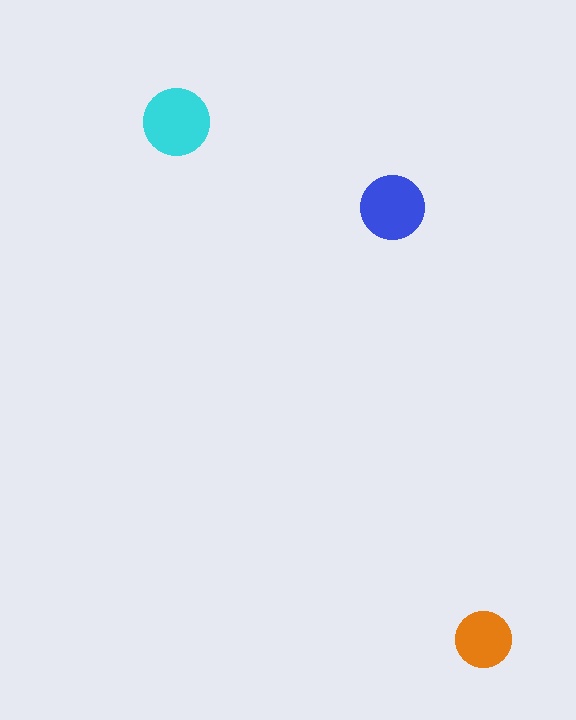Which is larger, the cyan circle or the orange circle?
The cyan one.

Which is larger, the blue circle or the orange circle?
The blue one.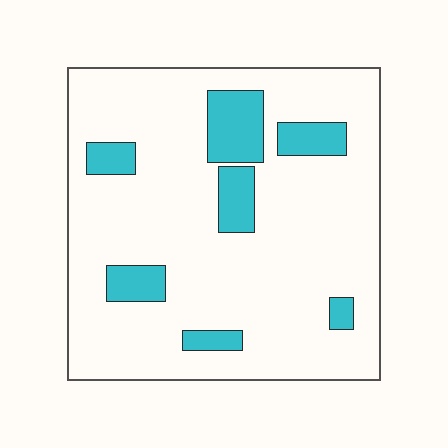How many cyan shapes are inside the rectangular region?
7.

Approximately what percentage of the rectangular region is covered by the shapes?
Approximately 15%.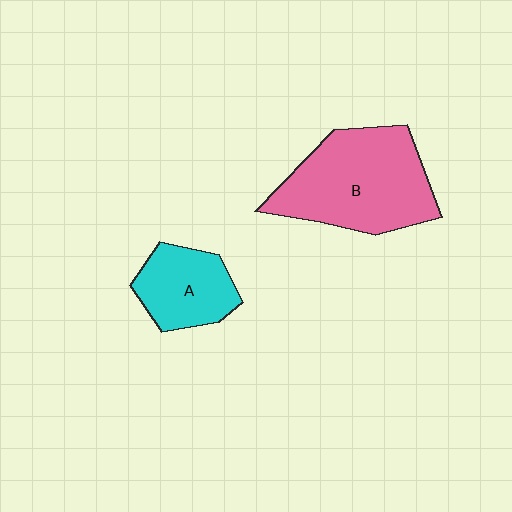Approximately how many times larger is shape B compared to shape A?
Approximately 1.9 times.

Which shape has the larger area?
Shape B (pink).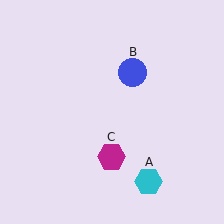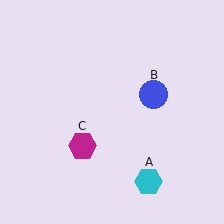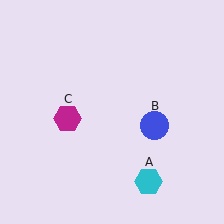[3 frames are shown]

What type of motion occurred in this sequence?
The blue circle (object B), magenta hexagon (object C) rotated clockwise around the center of the scene.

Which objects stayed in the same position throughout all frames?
Cyan hexagon (object A) remained stationary.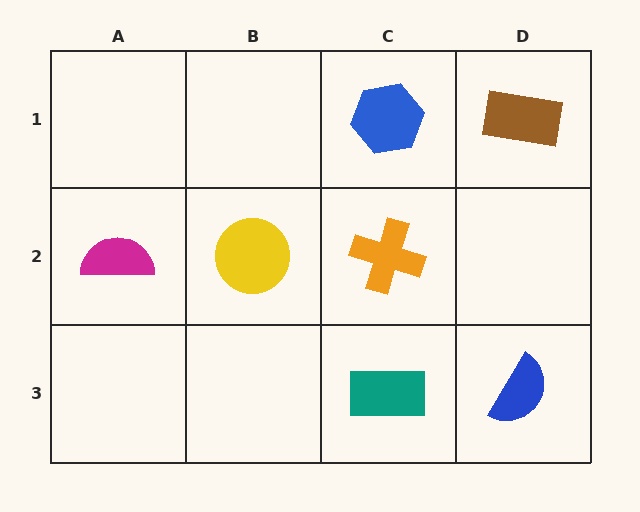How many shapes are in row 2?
3 shapes.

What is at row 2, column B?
A yellow circle.